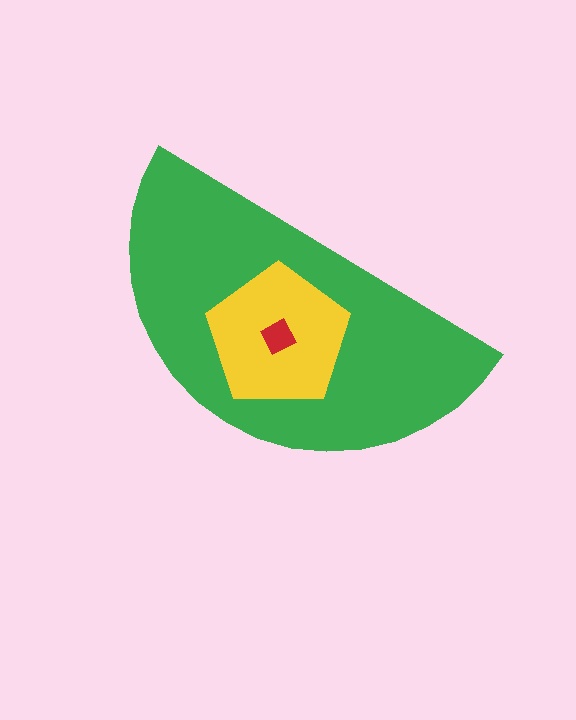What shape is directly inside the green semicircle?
The yellow pentagon.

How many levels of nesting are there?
3.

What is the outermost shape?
The green semicircle.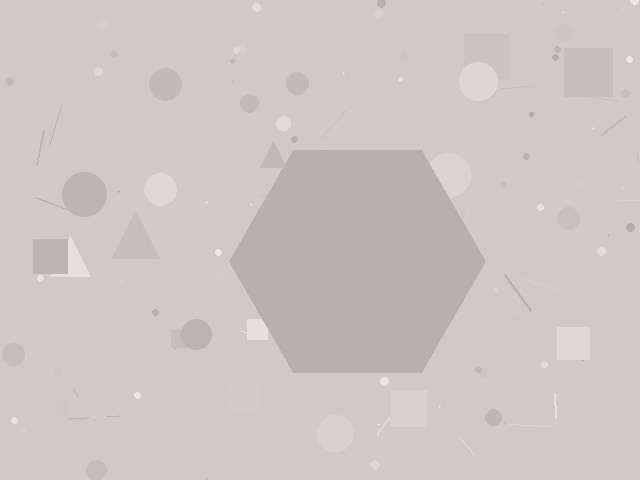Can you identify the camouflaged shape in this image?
The camouflaged shape is a hexagon.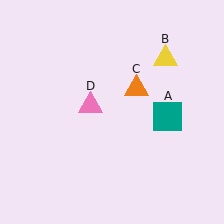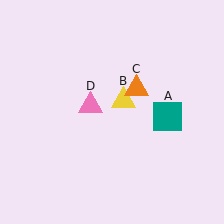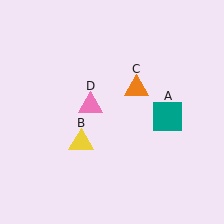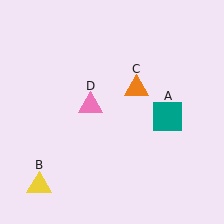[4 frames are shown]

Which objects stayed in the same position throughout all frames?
Teal square (object A) and orange triangle (object C) and pink triangle (object D) remained stationary.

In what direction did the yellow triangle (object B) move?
The yellow triangle (object B) moved down and to the left.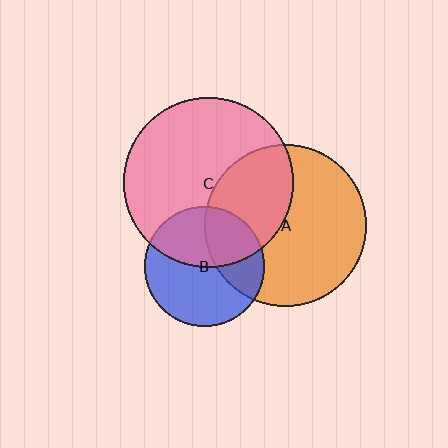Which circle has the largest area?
Circle C (pink).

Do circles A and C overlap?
Yes.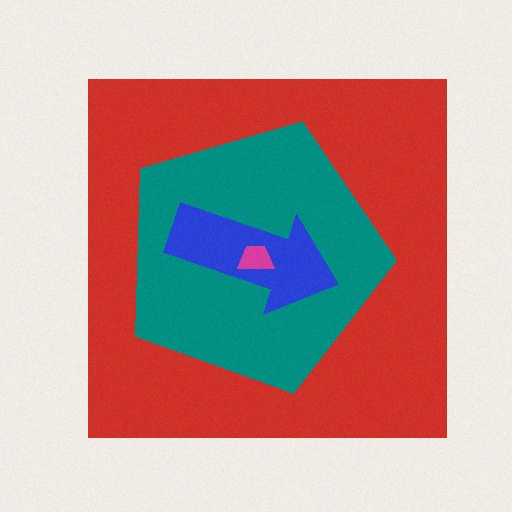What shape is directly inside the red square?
The teal pentagon.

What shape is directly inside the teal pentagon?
The blue arrow.